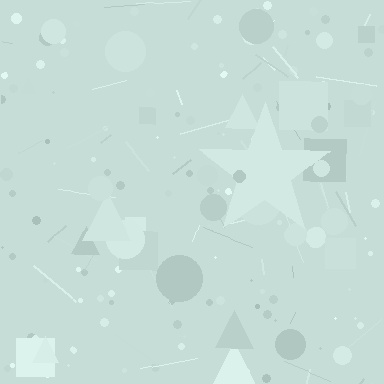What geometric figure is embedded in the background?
A star is embedded in the background.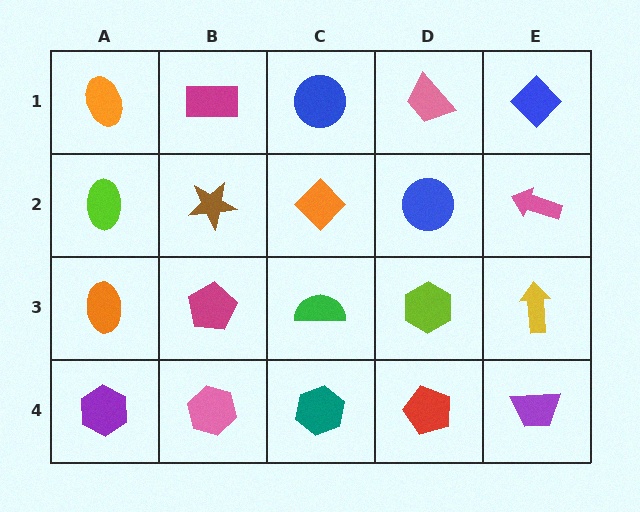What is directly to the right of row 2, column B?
An orange diamond.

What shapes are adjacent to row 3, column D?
A blue circle (row 2, column D), a red pentagon (row 4, column D), a green semicircle (row 3, column C), a yellow arrow (row 3, column E).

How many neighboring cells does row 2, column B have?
4.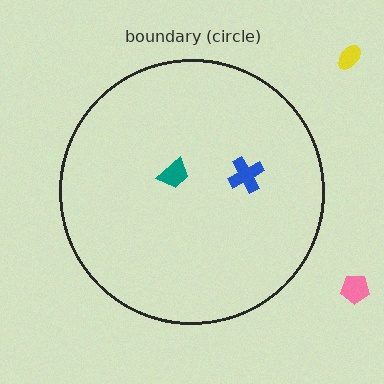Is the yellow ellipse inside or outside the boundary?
Outside.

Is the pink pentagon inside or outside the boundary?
Outside.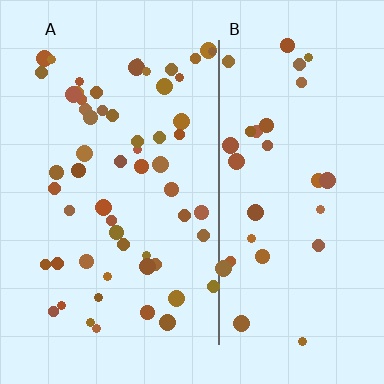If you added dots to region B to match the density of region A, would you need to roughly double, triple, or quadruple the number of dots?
Approximately double.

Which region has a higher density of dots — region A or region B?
A (the left).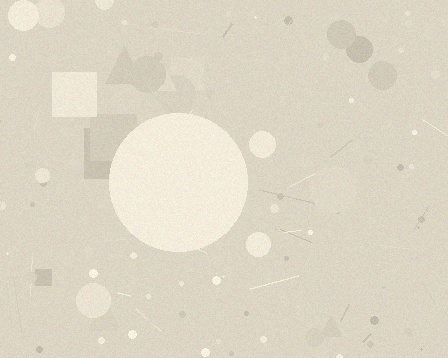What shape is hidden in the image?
A circle is hidden in the image.